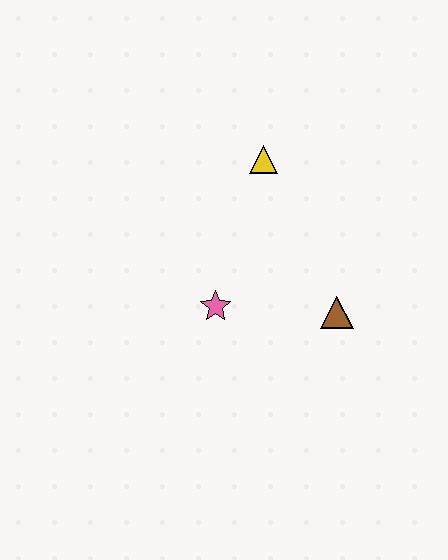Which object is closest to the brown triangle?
The pink star is closest to the brown triangle.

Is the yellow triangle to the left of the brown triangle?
Yes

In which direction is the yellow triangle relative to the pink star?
The yellow triangle is above the pink star.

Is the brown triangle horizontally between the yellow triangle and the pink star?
No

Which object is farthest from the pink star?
The yellow triangle is farthest from the pink star.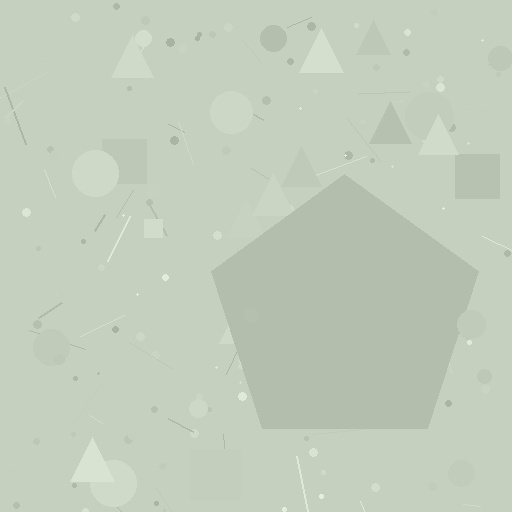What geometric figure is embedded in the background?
A pentagon is embedded in the background.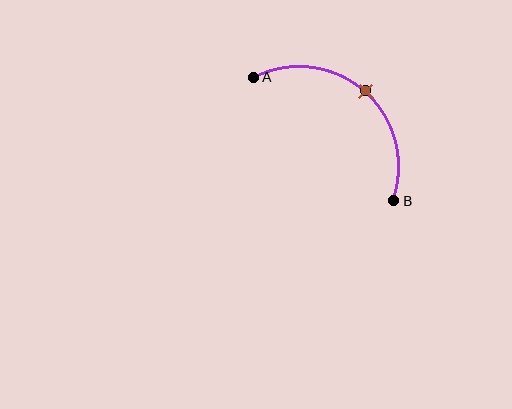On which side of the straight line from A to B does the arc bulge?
The arc bulges above and to the right of the straight line connecting A and B.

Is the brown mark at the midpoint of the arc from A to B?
Yes. The brown mark lies on the arc at equal arc-length from both A and B — it is the arc midpoint.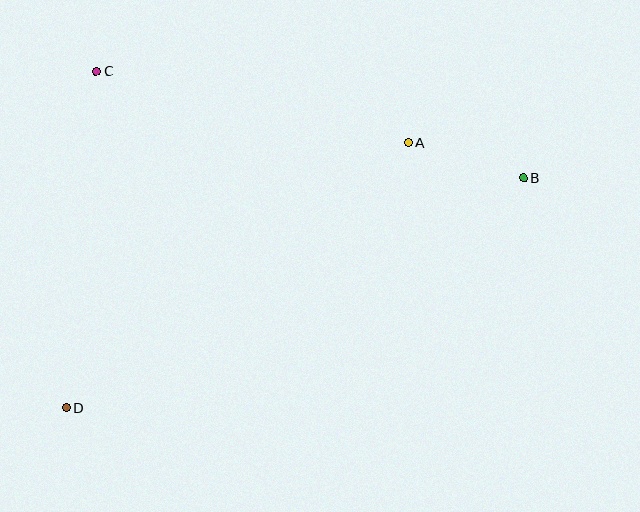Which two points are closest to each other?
Points A and B are closest to each other.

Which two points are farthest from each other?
Points B and D are farthest from each other.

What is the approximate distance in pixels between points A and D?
The distance between A and D is approximately 433 pixels.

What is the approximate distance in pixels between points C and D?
The distance between C and D is approximately 338 pixels.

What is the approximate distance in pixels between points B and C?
The distance between B and C is approximately 440 pixels.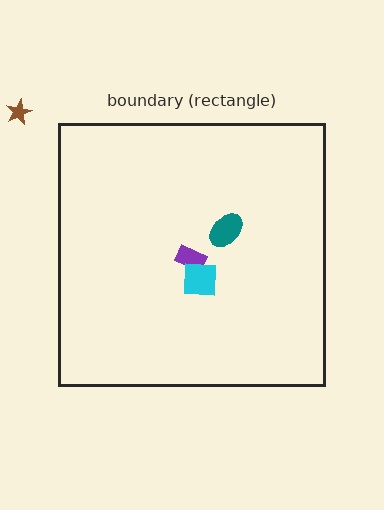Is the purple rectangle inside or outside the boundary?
Inside.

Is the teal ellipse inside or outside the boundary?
Inside.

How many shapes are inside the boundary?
3 inside, 1 outside.